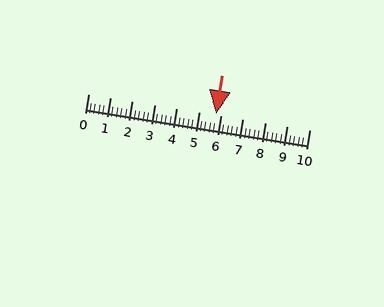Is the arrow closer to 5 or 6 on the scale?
The arrow is closer to 6.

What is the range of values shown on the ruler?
The ruler shows values from 0 to 10.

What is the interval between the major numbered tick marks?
The major tick marks are spaced 1 units apart.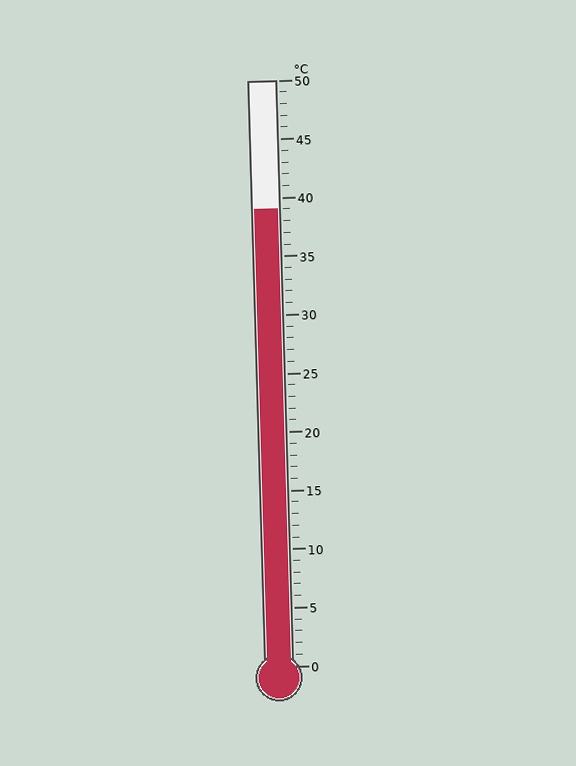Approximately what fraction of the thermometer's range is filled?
The thermometer is filled to approximately 80% of its range.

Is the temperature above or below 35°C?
The temperature is above 35°C.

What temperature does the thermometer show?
The thermometer shows approximately 39°C.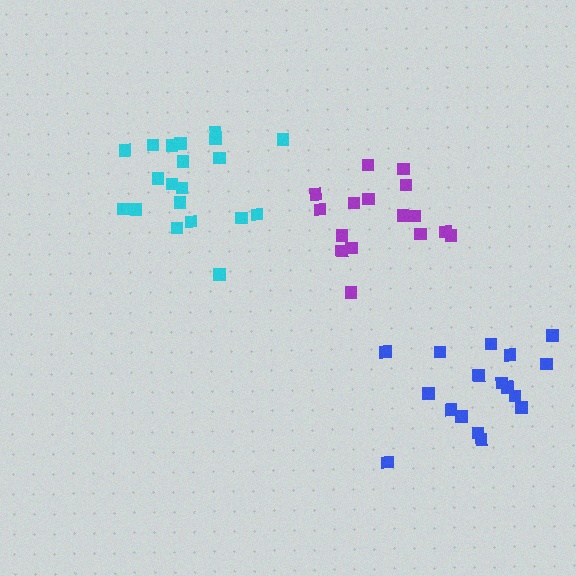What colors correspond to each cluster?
The clusters are colored: purple, blue, cyan.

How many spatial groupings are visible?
There are 3 spatial groupings.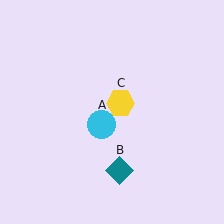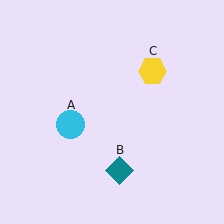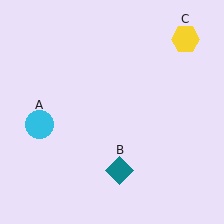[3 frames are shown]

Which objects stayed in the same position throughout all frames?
Teal diamond (object B) remained stationary.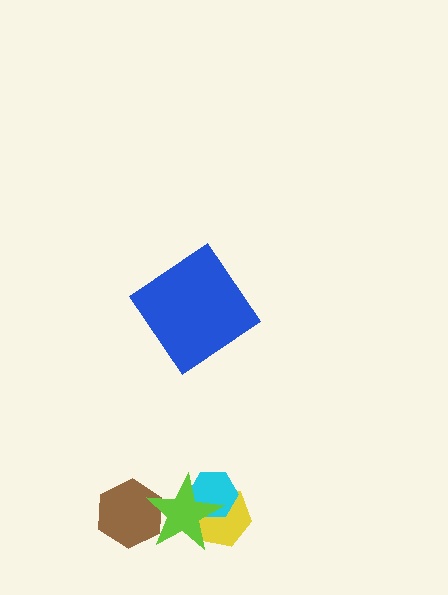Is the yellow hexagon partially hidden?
Yes, it is partially covered by another shape.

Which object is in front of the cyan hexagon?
The lime star is in front of the cyan hexagon.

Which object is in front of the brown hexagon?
The lime star is in front of the brown hexagon.